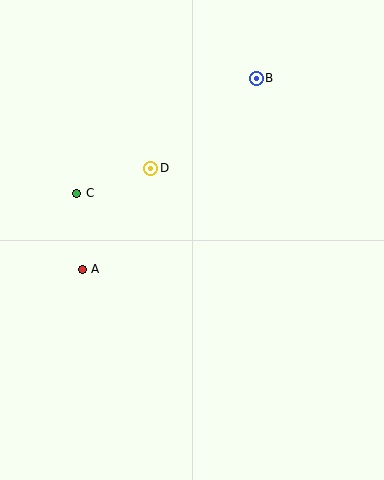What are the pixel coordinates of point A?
Point A is at (82, 269).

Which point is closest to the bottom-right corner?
Point A is closest to the bottom-right corner.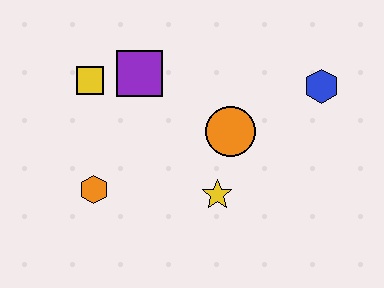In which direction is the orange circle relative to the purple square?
The orange circle is to the right of the purple square.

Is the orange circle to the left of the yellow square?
No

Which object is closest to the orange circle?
The yellow star is closest to the orange circle.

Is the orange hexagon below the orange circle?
Yes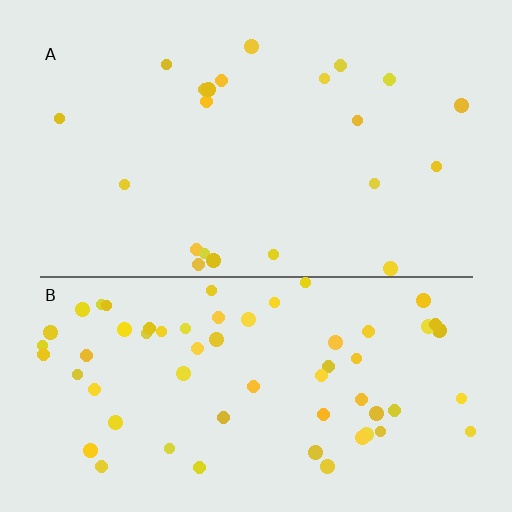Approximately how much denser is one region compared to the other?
Approximately 2.8× — region B over region A.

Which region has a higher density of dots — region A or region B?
B (the bottom).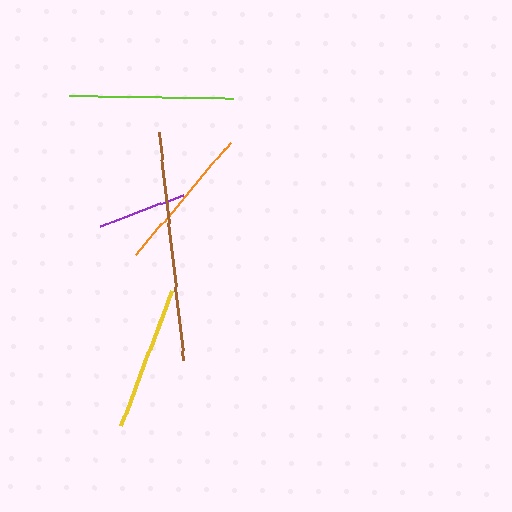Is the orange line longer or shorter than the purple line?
The orange line is longer than the purple line.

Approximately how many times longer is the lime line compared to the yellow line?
The lime line is approximately 1.1 times the length of the yellow line.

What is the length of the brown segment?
The brown segment is approximately 229 pixels long.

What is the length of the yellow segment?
The yellow segment is approximately 145 pixels long.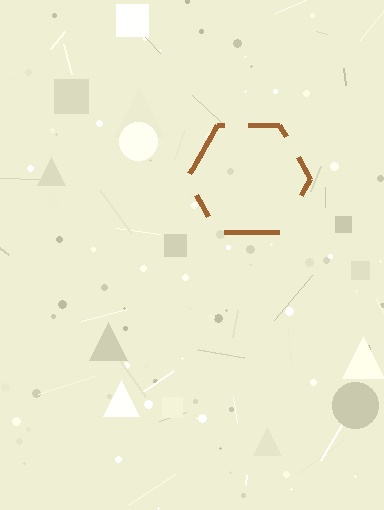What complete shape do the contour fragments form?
The contour fragments form a hexagon.